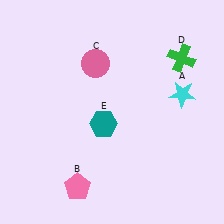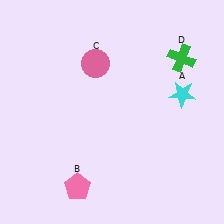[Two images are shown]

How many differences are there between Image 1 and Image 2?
There is 1 difference between the two images.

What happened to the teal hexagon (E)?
The teal hexagon (E) was removed in Image 2. It was in the bottom-left area of Image 1.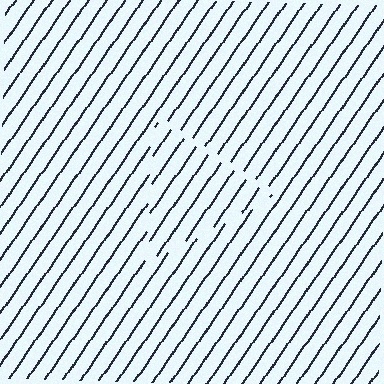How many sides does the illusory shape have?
3 sides — the line-ends trace a triangle.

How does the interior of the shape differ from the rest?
The interior of the shape contains the same grating, shifted by half a period — the contour is defined by the phase discontinuity where line-ends from the inner and outer gratings abut.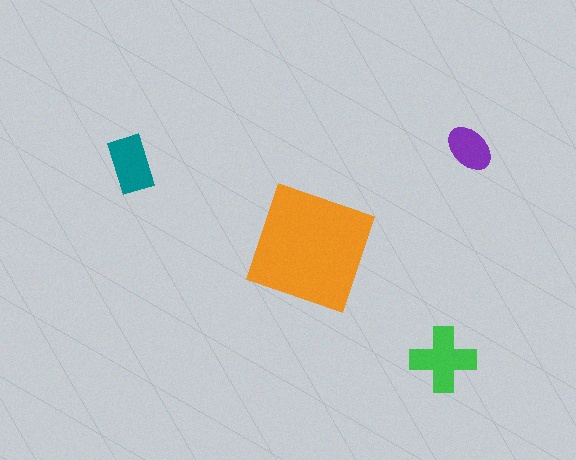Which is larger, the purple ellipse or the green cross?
The green cross.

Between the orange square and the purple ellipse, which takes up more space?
The orange square.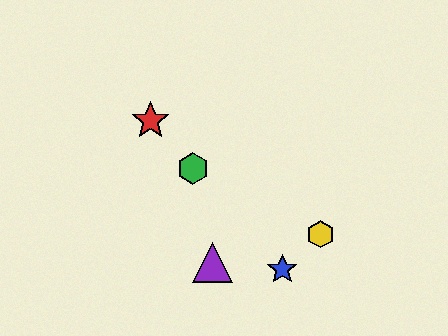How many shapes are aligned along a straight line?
3 shapes (the red star, the blue star, the green hexagon) are aligned along a straight line.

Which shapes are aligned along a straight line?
The red star, the blue star, the green hexagon are aligned along a straight line.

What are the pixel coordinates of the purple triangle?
The purple triangle is at (212, 263).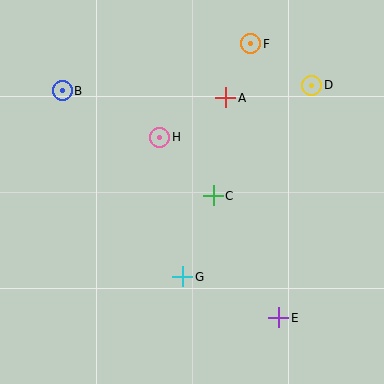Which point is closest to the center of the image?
Point C at (213, 196) is closest to the center.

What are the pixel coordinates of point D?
Point D is at (312, 85).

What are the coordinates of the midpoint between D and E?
The midpoint between D and E is at (295, 202).